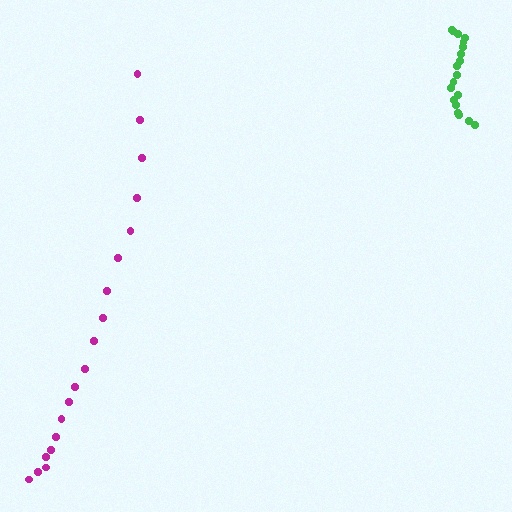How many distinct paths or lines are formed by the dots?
There are 2 distinct paths.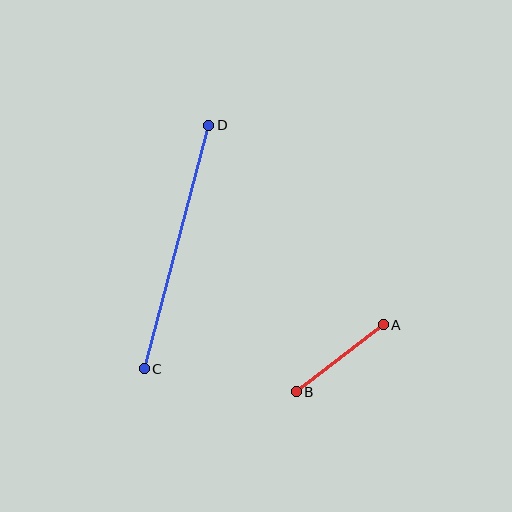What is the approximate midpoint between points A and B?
The midpoint is at approximately (340, 358) pixels.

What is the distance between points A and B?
The distance is approximately 110 pixels.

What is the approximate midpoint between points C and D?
The midpoint is at approximately (177, 247) pixels.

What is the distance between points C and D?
The distance is approximately 252 pixels.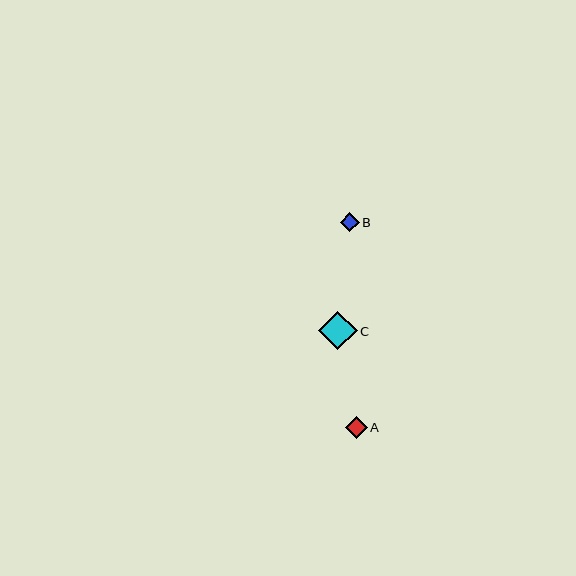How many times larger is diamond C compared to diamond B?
Diamond C is approximately 2.0 times the size of diamond B.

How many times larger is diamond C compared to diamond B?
Diamond C is approximately 2.0 times the size of diamond B.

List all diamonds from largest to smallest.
From largest to smallest: C, A, B.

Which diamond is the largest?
Diamond C is the largest with a size of approximately 39 pixels.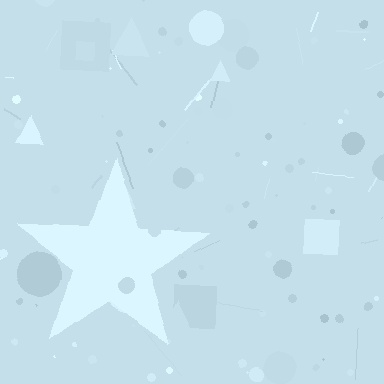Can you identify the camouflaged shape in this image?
The camouflaged shape is a star.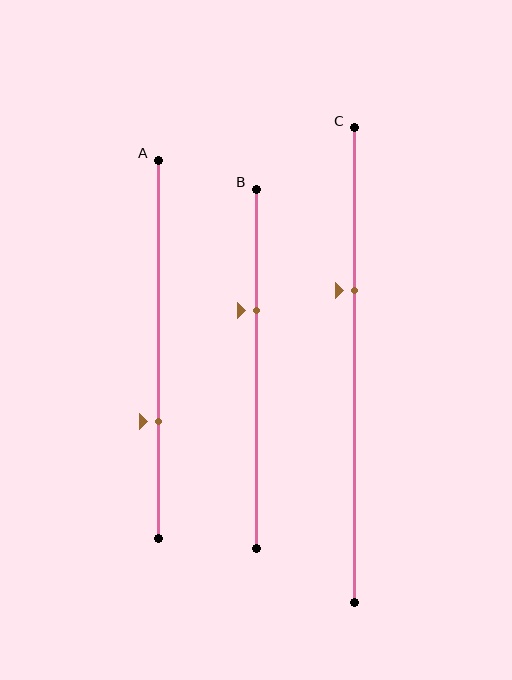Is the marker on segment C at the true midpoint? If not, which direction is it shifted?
No, the marker on segment C is shifted upward by about 16% of the segment length.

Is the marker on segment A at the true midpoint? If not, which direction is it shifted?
No, the marker on segment A is shifted downward by about 19% of the segment length.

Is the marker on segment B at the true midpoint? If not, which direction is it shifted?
No, the marker on segment B is shifted upward by about 16% of the segment length.